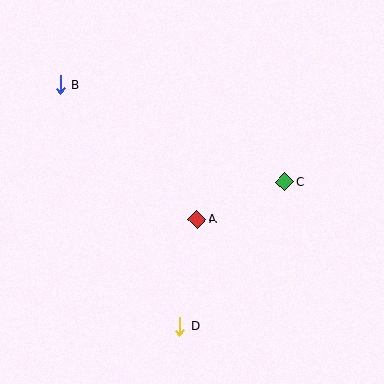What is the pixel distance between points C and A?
The distance between C and A is 95 pixels.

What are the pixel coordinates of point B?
Point B is at (60, 85).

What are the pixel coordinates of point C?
Point C is at (285, 182).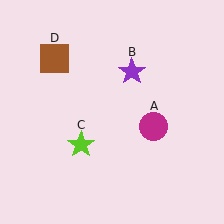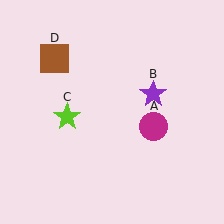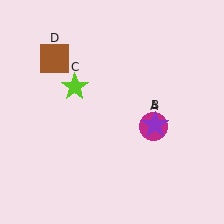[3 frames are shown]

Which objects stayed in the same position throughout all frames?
Magenta circle (object A) and brown square (object D) remained stationary.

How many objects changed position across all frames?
2 objects changed position: purple star (object B), lime star (object C).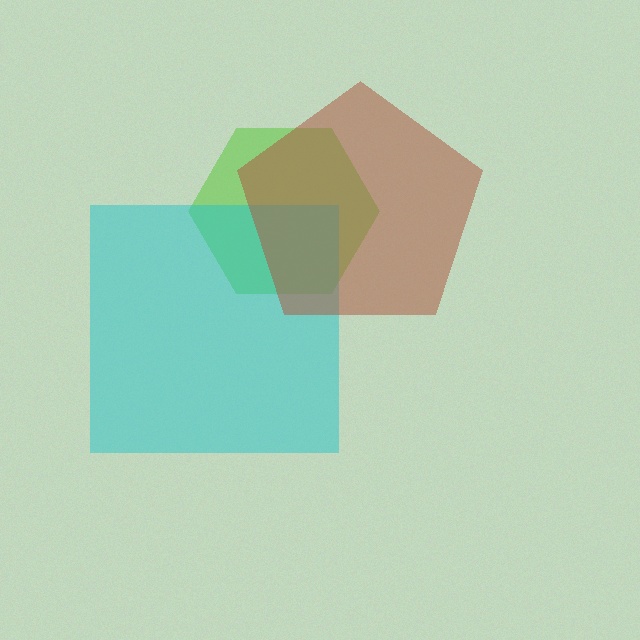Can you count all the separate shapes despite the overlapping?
Yes, there are 3 separate shapes.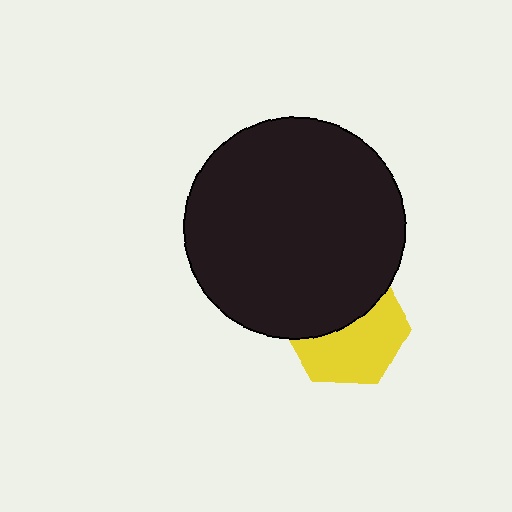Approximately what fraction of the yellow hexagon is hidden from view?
Roughly 45% of the yellow hexagon is hidden behind the black circle.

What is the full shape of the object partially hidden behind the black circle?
The partially hidden object is a yellow hexagon.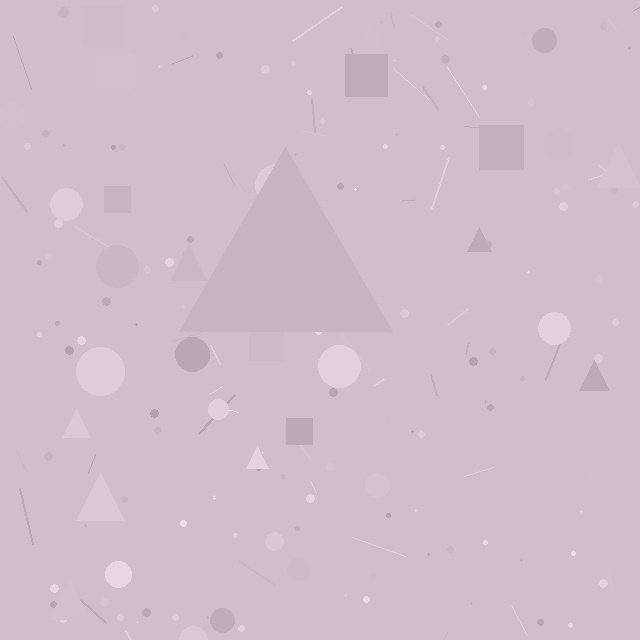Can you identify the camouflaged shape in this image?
The camouflaged shape is a triangle.